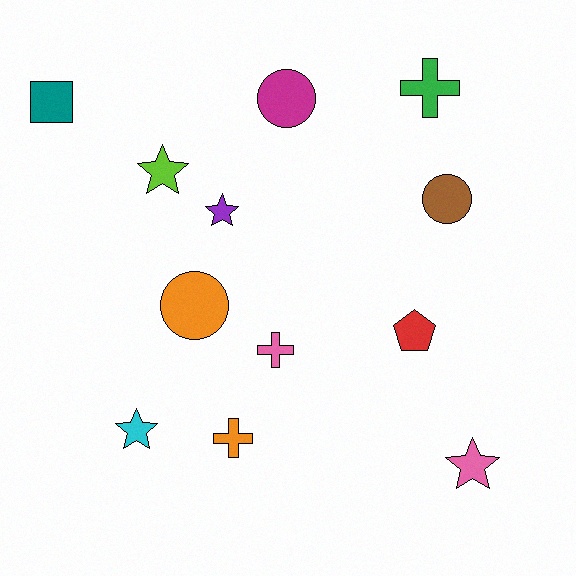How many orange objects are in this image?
There are 2 orange objects.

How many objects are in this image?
There are 12 objects.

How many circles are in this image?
There are 3 circles.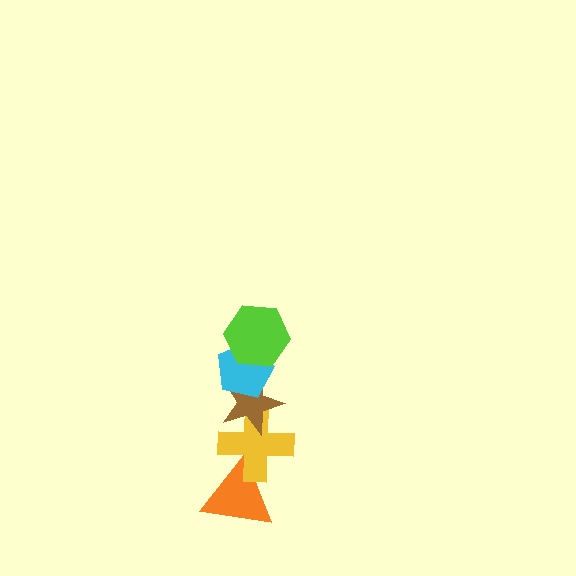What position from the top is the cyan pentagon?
The cyan pentagon is 2nd from the top.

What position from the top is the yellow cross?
The yellow cross is 4th from the top.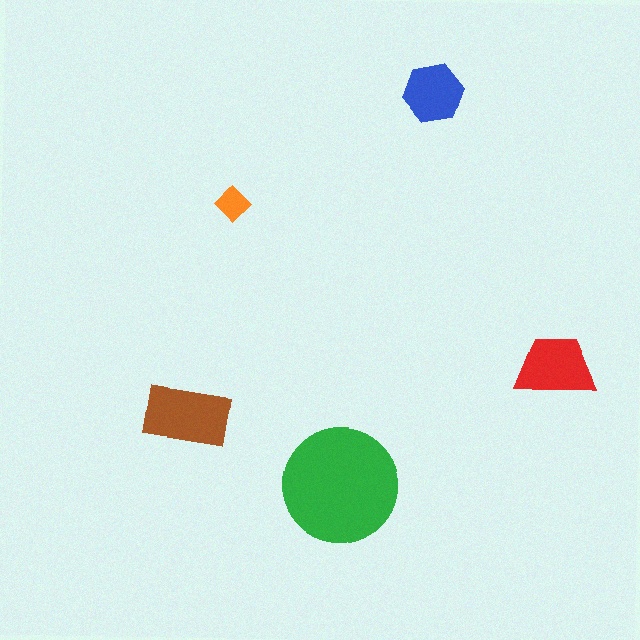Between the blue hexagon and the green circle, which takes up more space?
The green circle.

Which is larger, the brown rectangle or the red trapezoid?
The brown rectangle.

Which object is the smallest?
The orange diamond.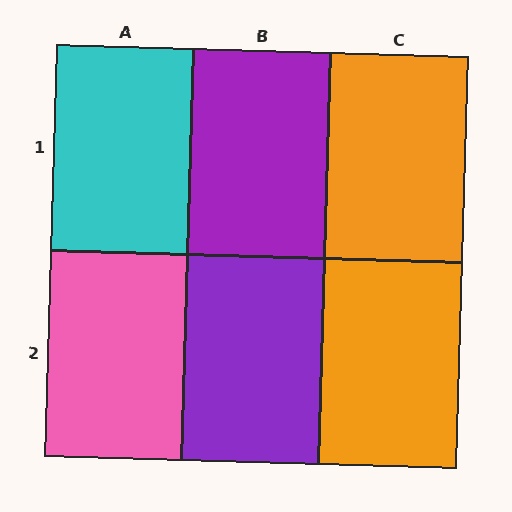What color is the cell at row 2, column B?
Purple.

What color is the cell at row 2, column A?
Pink.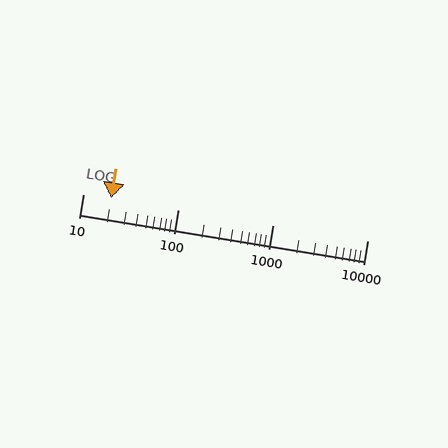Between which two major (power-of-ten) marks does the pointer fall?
The pointer is between 10 and 100.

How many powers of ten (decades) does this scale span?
The scale spans 3 decades, from 10 to 10000.